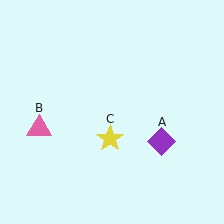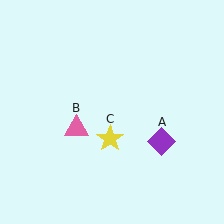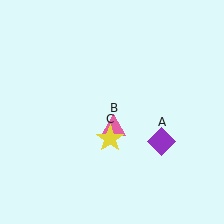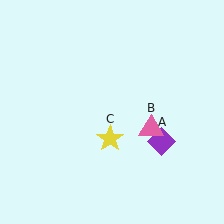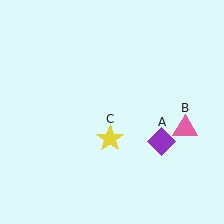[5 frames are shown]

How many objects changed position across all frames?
1 object changed position: pink triangle (object B).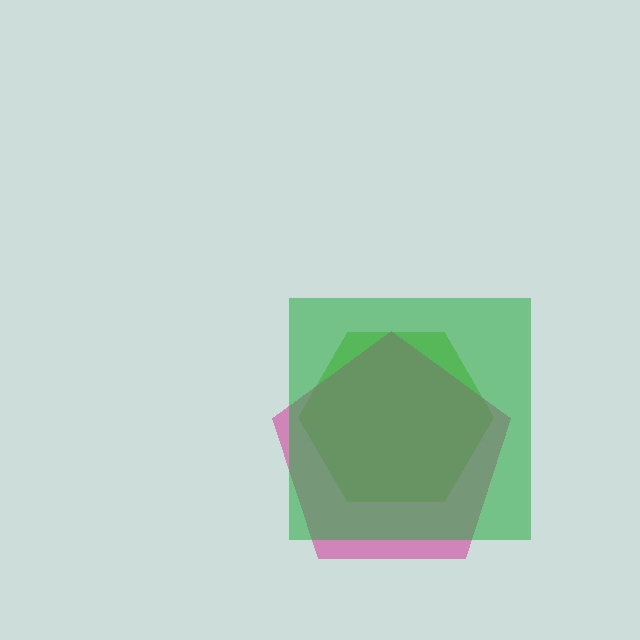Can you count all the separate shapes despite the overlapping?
Yes, there are 3 separate shapes.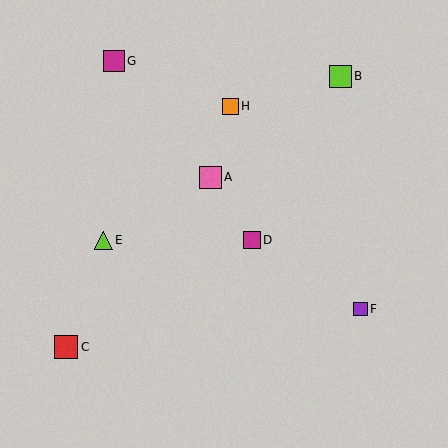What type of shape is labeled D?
Shape D is a magenta square.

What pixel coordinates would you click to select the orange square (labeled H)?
Click at (230, 106) to select the orange square H.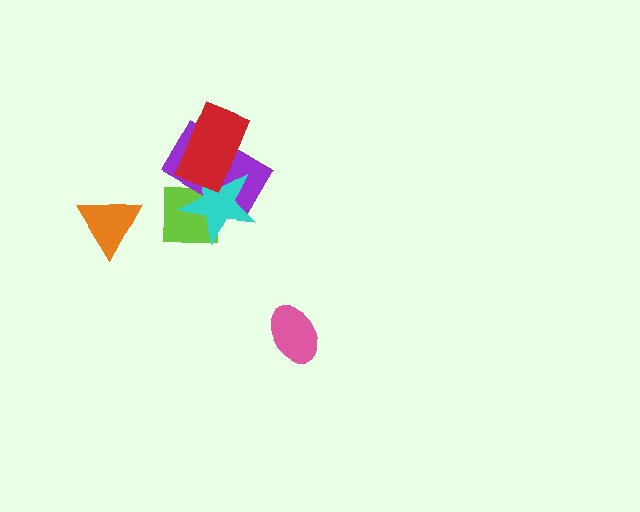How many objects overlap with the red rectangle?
2 objects overlap with the red rectangle.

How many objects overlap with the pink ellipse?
0 objects overlap with the pink ellipse.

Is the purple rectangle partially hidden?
Yes, it is partially covered by another shape.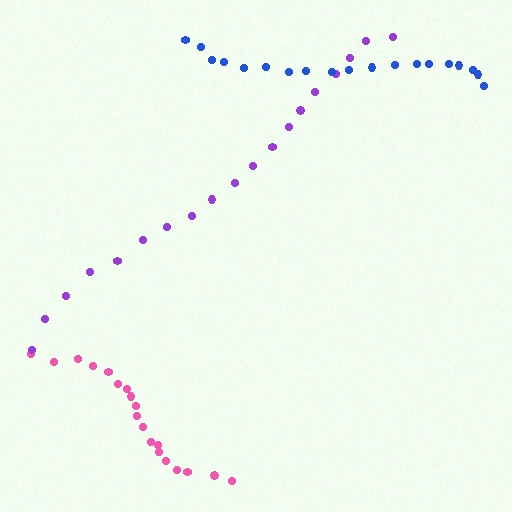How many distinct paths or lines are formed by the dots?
There are 3 distinct paths.